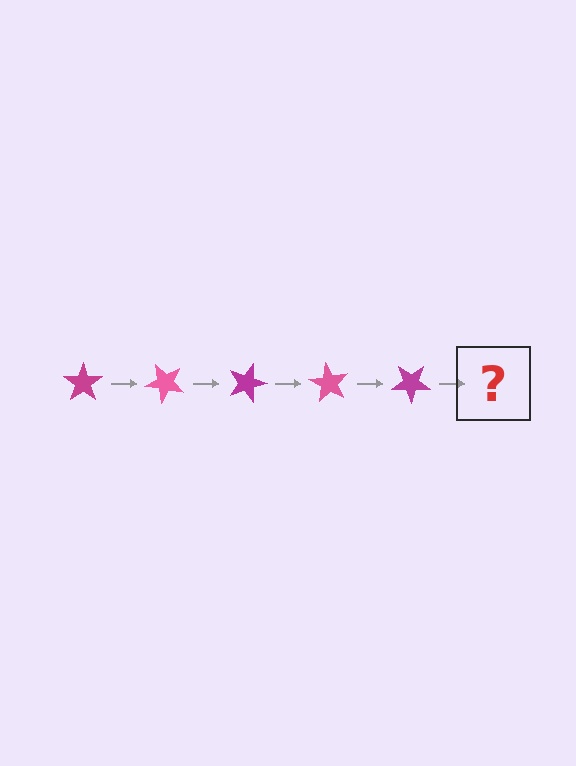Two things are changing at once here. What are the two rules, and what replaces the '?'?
The two rules are that it rotates 45 degrees each step and the color cycles through magenta and pink. The '?' should be a pink star, rotated 225 degrees from the start.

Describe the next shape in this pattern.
It should be a pink star, rotated 225 degrees from the start.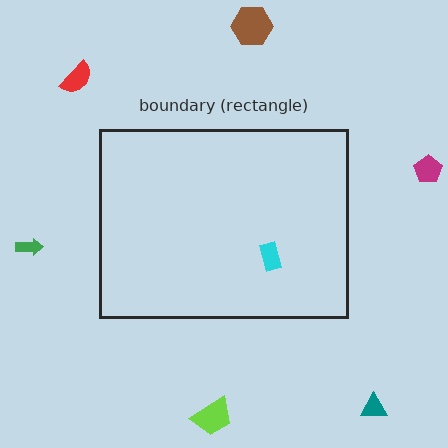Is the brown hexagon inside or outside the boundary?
Outside.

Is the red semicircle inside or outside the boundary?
Outside.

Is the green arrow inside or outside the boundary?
Outside.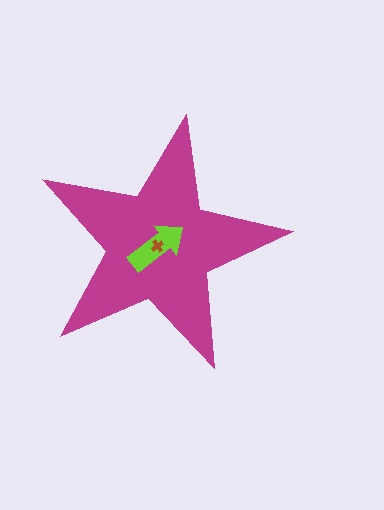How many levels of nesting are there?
3.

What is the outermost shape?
The magenta star.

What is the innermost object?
The brown cross.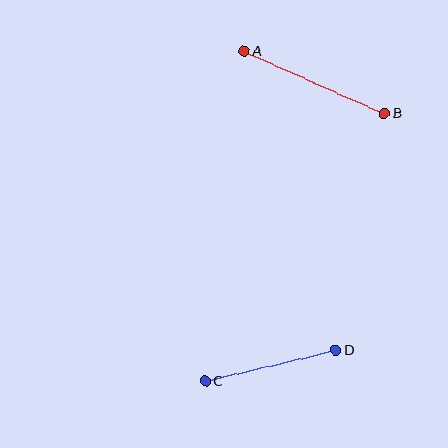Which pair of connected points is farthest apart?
Points A and B are farthest apart.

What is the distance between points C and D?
The distance is approximately 134 pixels.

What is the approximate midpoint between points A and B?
The midpoint is at approximately (314, 82) pixels.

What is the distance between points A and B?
The distance is approximately 154 pixels.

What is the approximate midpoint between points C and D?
The midpoint is at approximately (271, 365) pixels.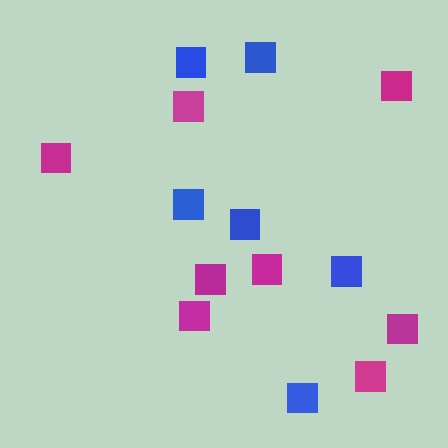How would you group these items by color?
There are 2 groups: one group of blue squares (6) and one group of magenta squares (8).